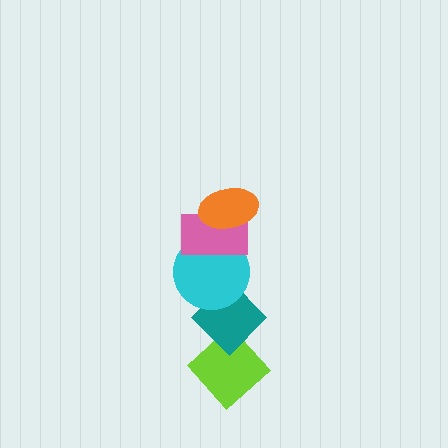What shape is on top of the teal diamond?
The cyan circle is on top of the teal diamond.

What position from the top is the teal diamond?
The teal diamond is 4th from the top.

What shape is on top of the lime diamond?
The teal diamond is on top of the lime diamond.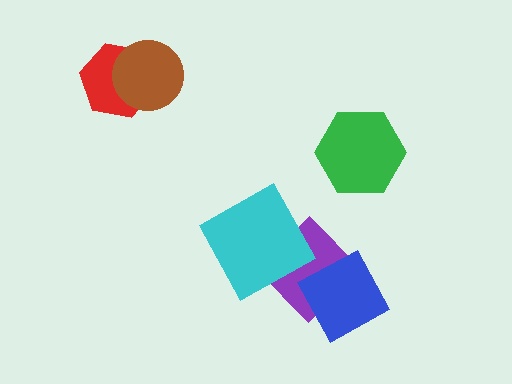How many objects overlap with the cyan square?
1 object overlaps with the cyan square.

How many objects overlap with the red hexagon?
1 object overlaps with the red hexagon.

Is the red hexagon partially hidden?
Yes, it is partially covered by another shape.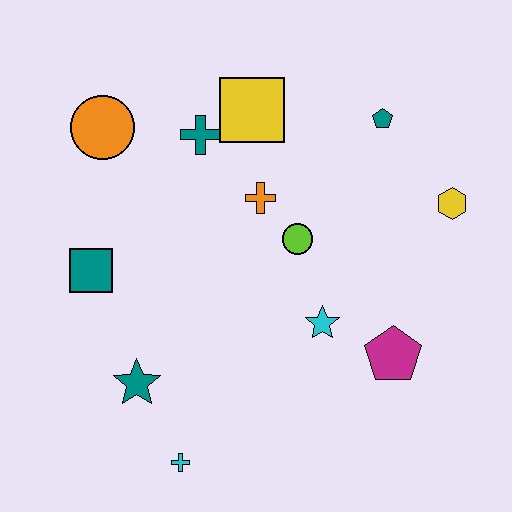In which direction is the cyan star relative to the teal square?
The cyan star is to the right of the teal square.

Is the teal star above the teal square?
No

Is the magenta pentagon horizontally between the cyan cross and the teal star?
No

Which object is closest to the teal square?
The teal star is closest to the teal square.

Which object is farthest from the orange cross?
The cyan cross is farthest from the orange cross.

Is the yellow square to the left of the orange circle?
No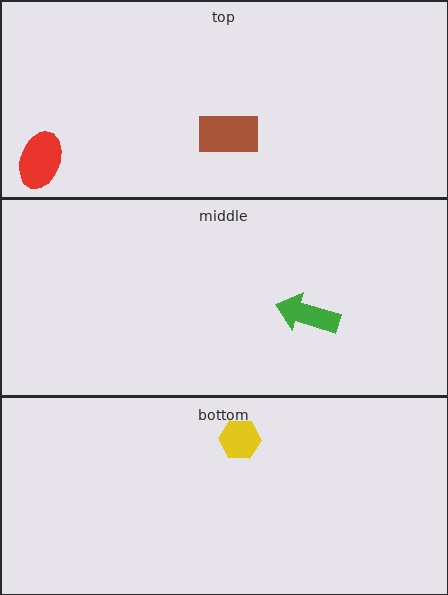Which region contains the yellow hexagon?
The bottom region.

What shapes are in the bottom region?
The yellow hexagon.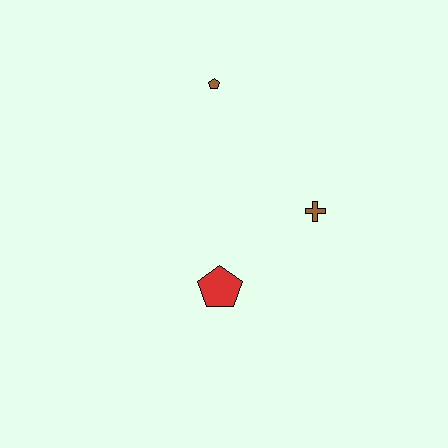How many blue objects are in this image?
There are no blue objects.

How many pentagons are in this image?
There are 2 pentagons.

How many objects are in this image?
There are 3 objects.